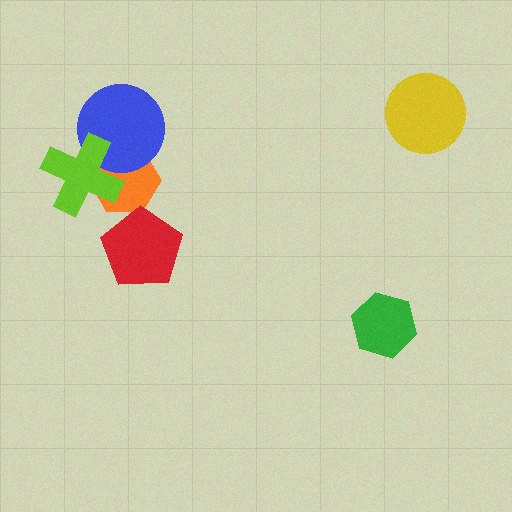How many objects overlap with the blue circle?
2 objects overlap with the blue circle.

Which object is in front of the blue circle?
The lime cross is in front of the blue circle.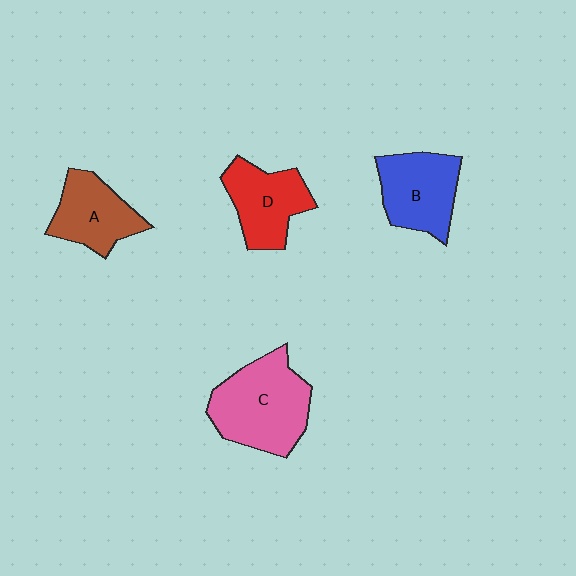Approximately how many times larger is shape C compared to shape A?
Approximately 1.5 times.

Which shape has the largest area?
Shape C (pink).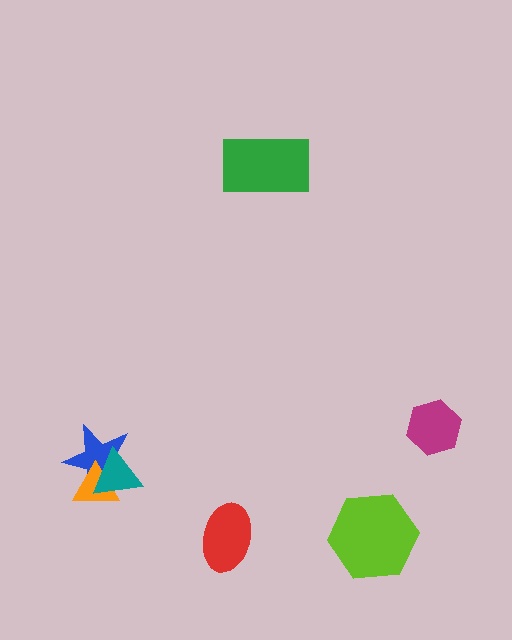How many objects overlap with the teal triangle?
2 objects overlap with the teal triangle.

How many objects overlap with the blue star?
2 objects overlap with the blue star.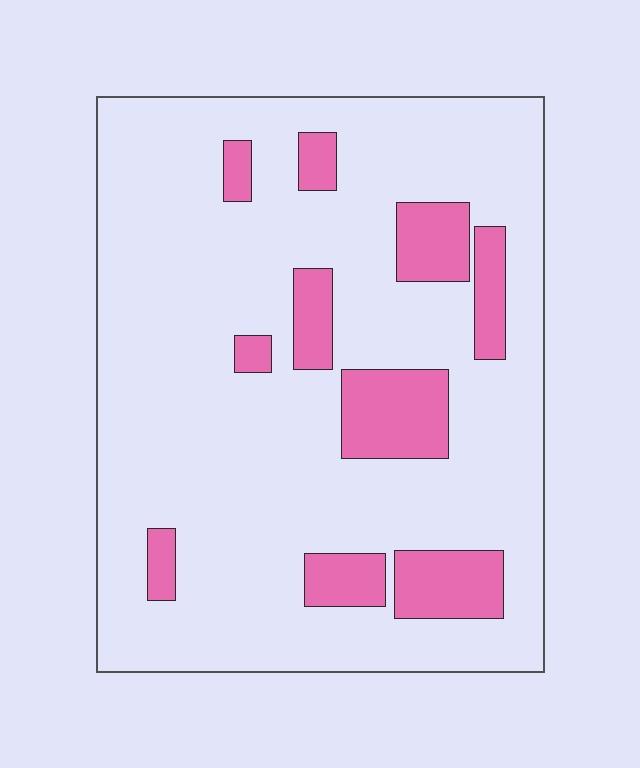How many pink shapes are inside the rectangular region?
10.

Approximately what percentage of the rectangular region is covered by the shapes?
Approximately 15%.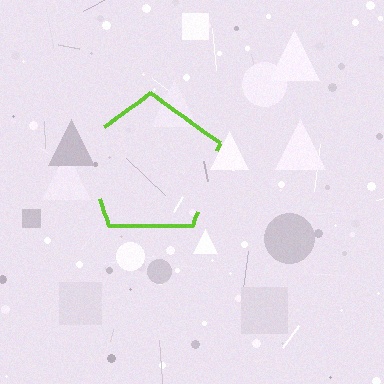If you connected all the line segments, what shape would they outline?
They would outline a pentagon.